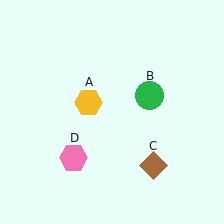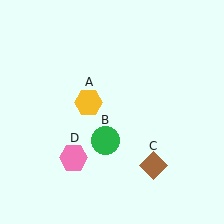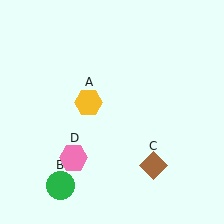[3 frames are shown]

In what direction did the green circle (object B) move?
The green circle (object B) moved down and to the left.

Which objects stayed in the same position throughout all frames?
Yellow hexagon (object A) and brown diamond (object C) and pink hexagon (object D) remained stationary.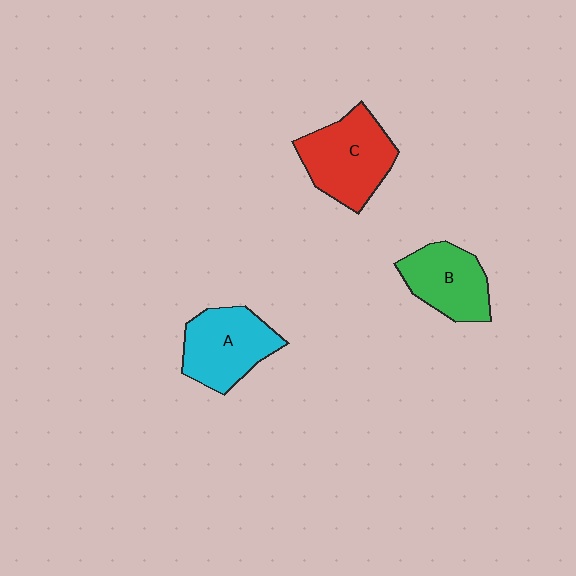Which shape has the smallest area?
Shape B (green).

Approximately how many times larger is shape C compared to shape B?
Approximately 1.3 times.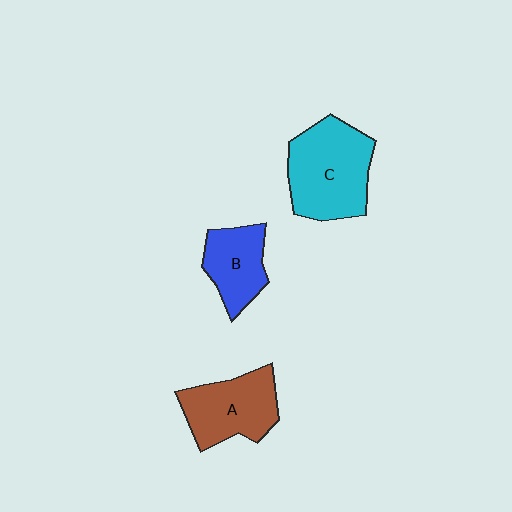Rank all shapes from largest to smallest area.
From largest to smallest: C (cyan), A (brown), B (blue).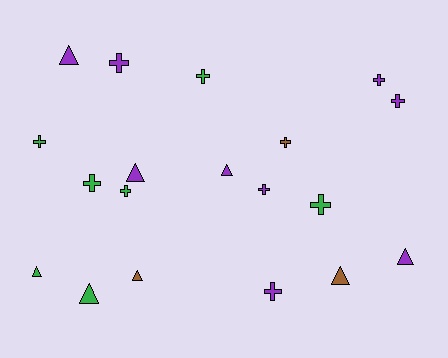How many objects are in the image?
There are 19 objects.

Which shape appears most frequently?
Cross, with 11 objects.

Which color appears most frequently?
Purple, with 9 objects.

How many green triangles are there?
There are 2 green triangles.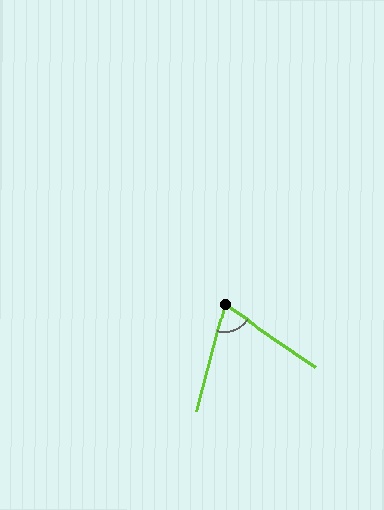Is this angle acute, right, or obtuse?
It is acute.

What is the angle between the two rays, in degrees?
Approximately 70 degrees.